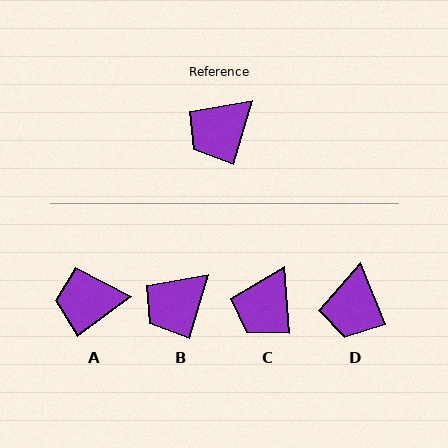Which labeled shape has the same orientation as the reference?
B.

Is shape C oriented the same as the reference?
No, it is off by about 20 degrees.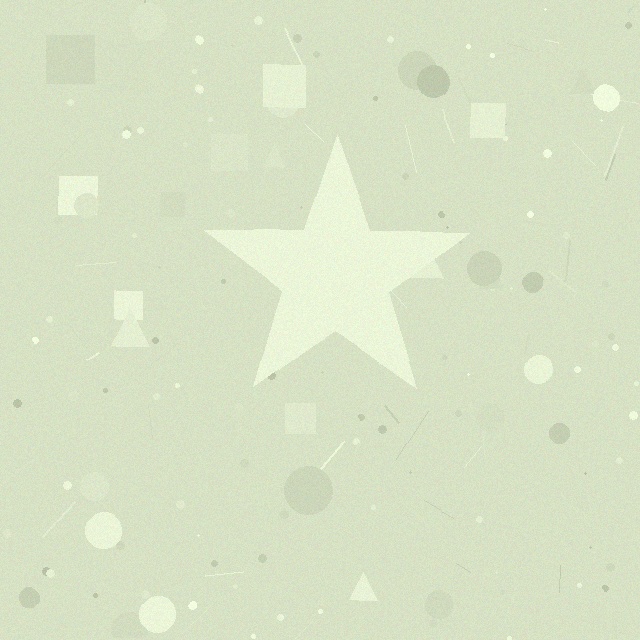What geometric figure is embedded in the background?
A star is embedded in the background.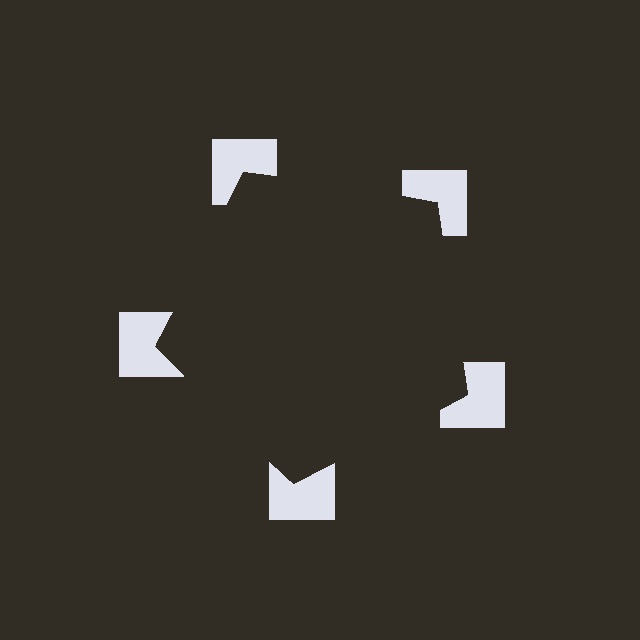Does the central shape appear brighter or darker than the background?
It typically appears slightly darker than the background, even though no actual brightness change is drawn.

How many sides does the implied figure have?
5 sides.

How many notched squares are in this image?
There are 5 — one at each vertex of the illusory pentagon.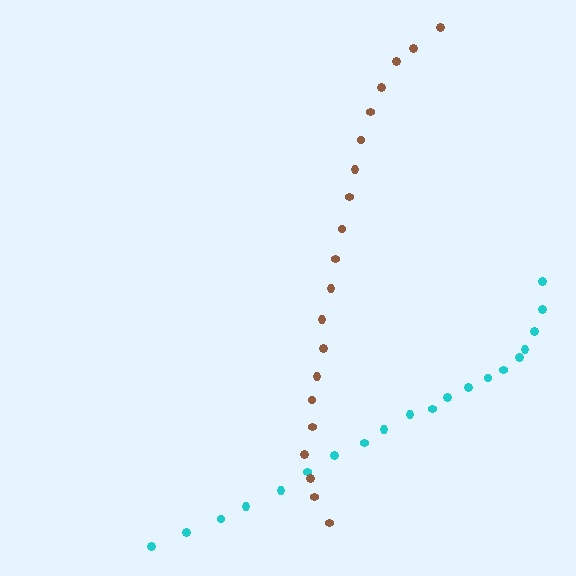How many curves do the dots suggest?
There are 2 distinct paths.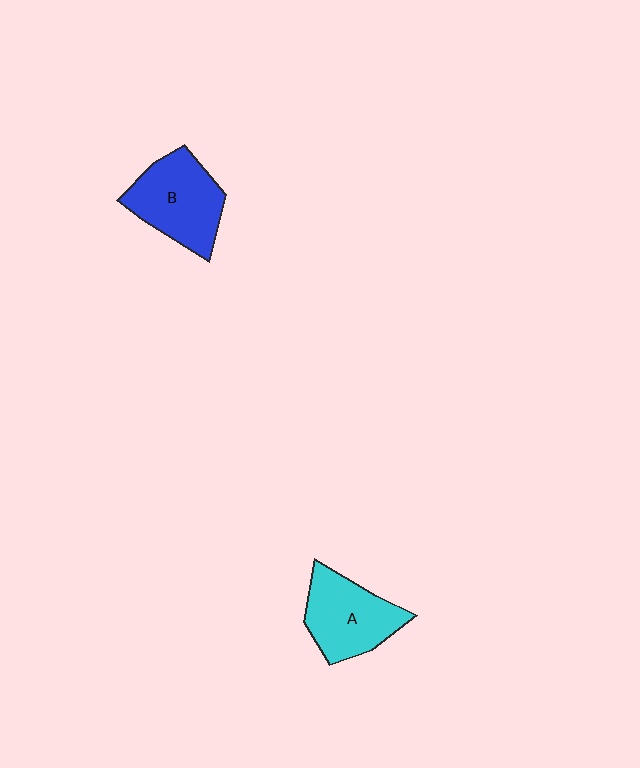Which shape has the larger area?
Shape B (blue).